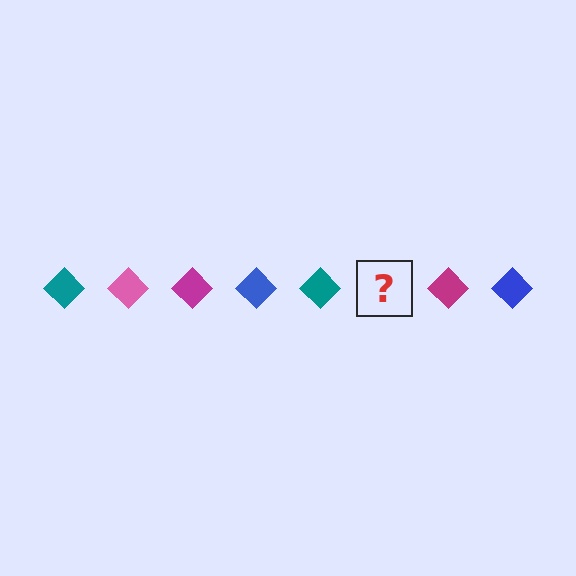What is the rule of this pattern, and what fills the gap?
The rule is that the pattern cycles through teal, pink, magenta, blue diamonds. The gap should be filled with a pink diamond.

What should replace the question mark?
The question mark should be replaced with a pink diamond.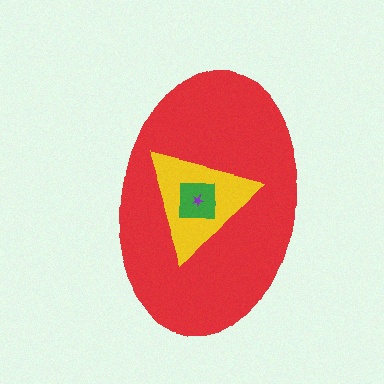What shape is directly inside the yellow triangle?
The green square.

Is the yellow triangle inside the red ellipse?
Yes.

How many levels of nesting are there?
4.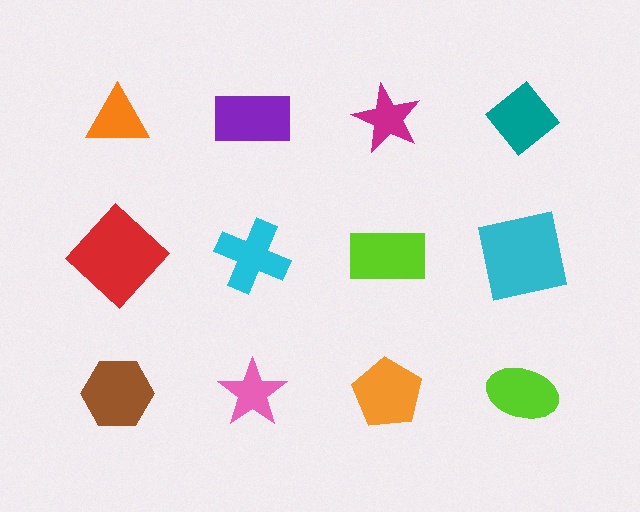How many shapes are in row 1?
4 shapes.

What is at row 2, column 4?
A cyan square.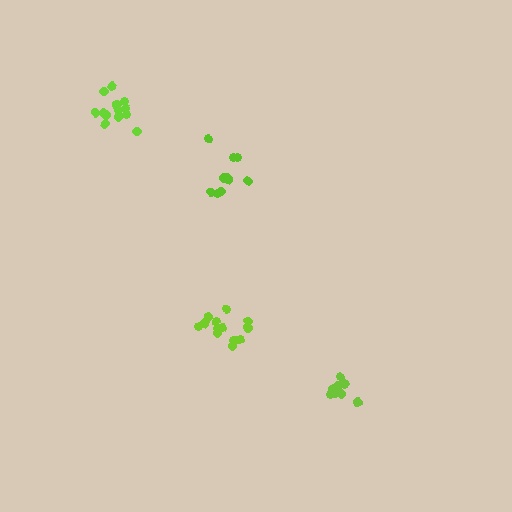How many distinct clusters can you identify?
There are 4 distinct clusters.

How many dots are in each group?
Group 1: 14 dots, Group 2: 9 dots, Group 3: 11 dots, Group 4: 14 dots (48 total).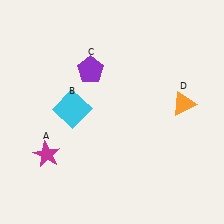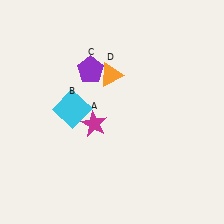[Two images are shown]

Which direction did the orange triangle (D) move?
The orange triangle (D) moved left.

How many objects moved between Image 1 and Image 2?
2 objects moved between the two images.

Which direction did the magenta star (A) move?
The magenta star (A) moved right.